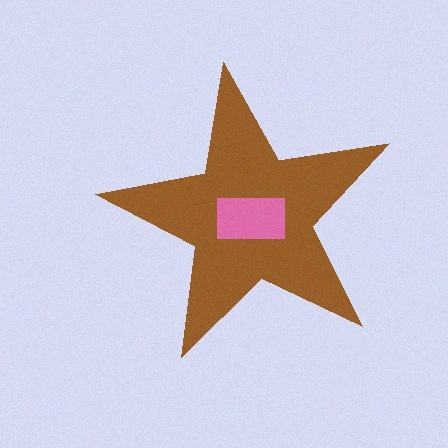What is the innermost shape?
The pink rectangle.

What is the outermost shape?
The brown star.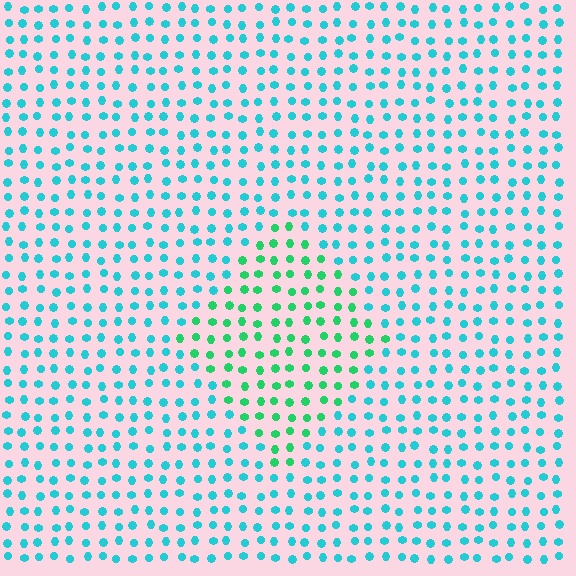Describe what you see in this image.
The image is filled with small cyan elements in a uniform arrangement. A diamond-shaped region is visible where the elements are tinted to a slightly different hue, forming a subtle color boundary.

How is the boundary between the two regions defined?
The boundary is defined purely by a slight shift in hue (about 39 degrees). Spacing, size, and orientation are identical on both sides.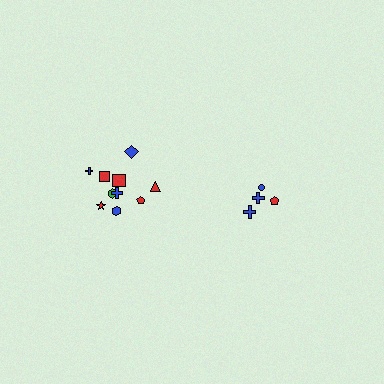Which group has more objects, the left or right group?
The left group.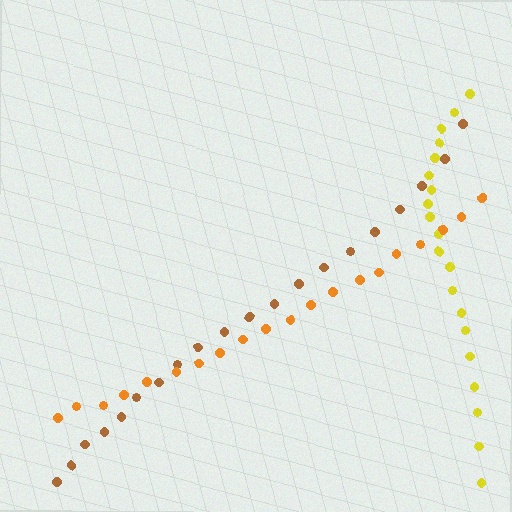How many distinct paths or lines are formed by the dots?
There are 3 distinct paths.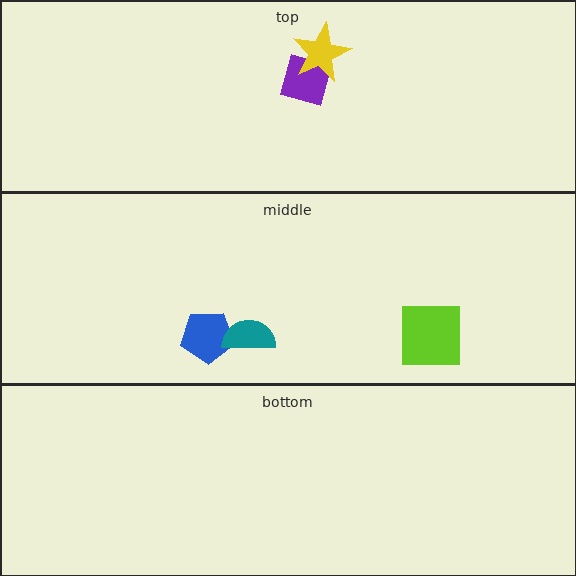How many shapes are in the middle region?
3.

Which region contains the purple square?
The top region.